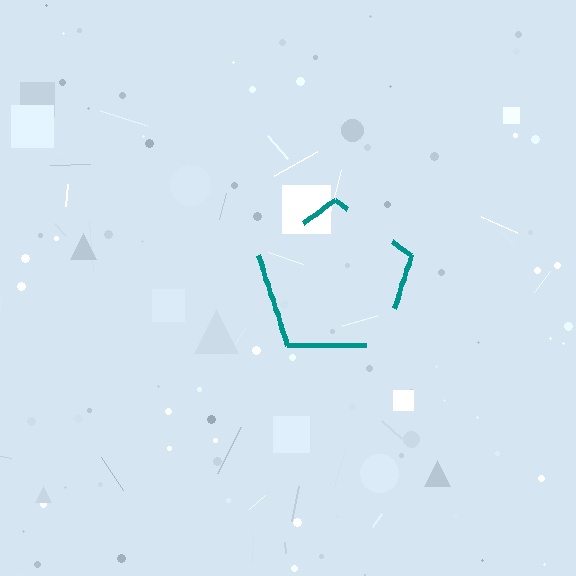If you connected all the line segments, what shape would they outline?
They would outline a pentagon.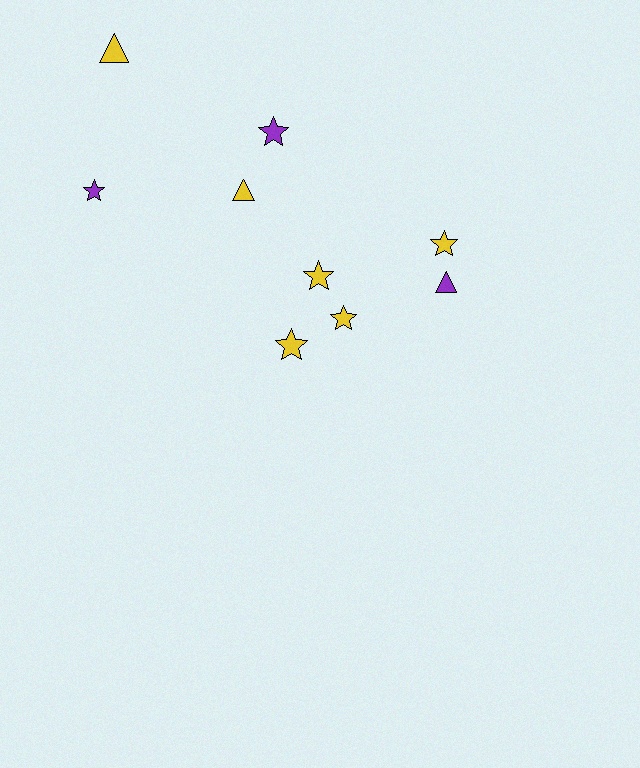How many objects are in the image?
There are 9 objects.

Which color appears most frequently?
Yellow, with 6 objects.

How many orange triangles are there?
There are no orange triangles.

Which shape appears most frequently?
Star, with 6 objects.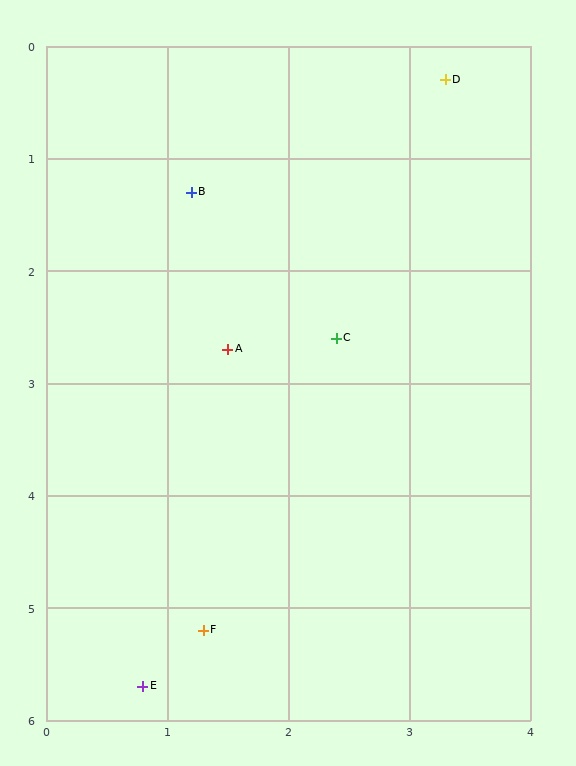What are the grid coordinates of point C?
Point C is at approximately (2.4, 2.6).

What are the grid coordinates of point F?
Point F is at approximately (1.3, 5.2).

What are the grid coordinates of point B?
Point B is at approximately (1.2, 1.3).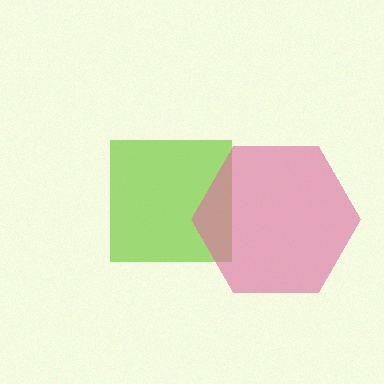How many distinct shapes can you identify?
There are 2 distinct shapes: a lime square, a pink hexagon.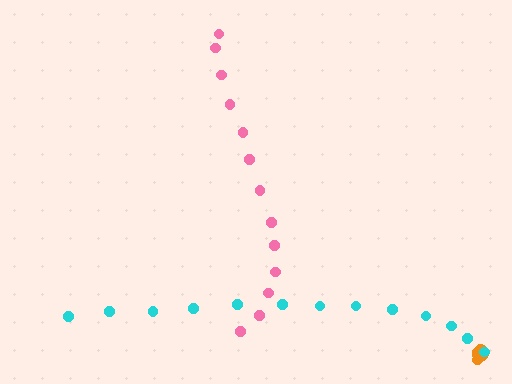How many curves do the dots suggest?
There are 3 distinct paths.